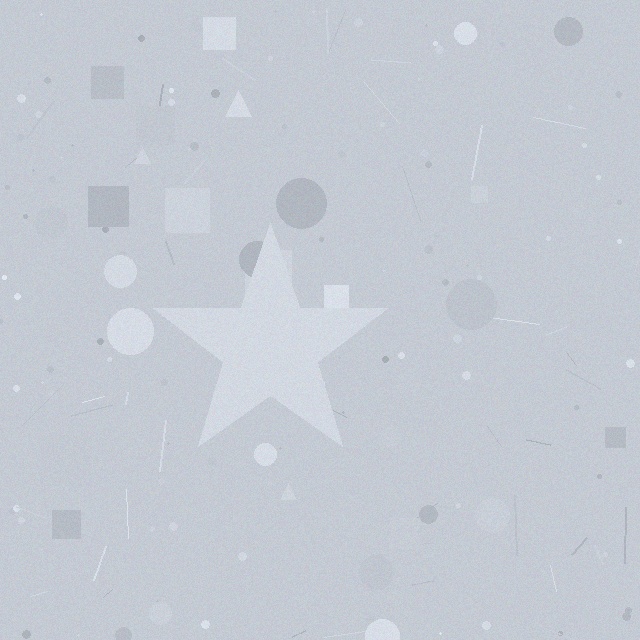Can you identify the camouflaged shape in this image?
The camouflaged shape is a star.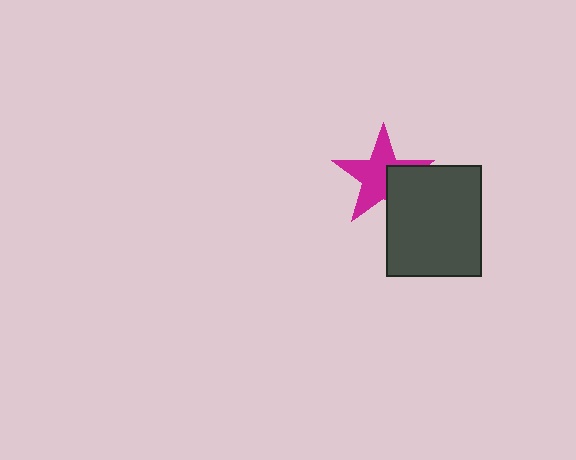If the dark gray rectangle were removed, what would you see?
You would see the complete magenta star.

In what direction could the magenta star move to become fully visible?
The magenta star could move toward the upper-left. That would shift it out from behind the dark gray rectangle entirely.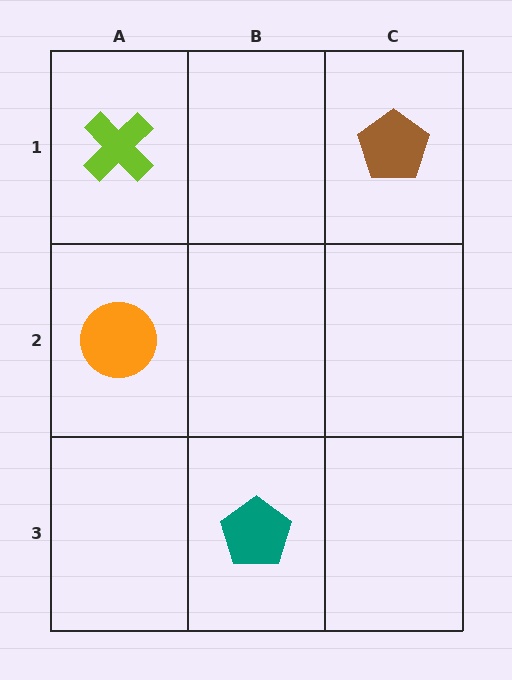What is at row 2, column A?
An orange circle.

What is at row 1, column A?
A lime cross.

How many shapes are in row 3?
1 shape.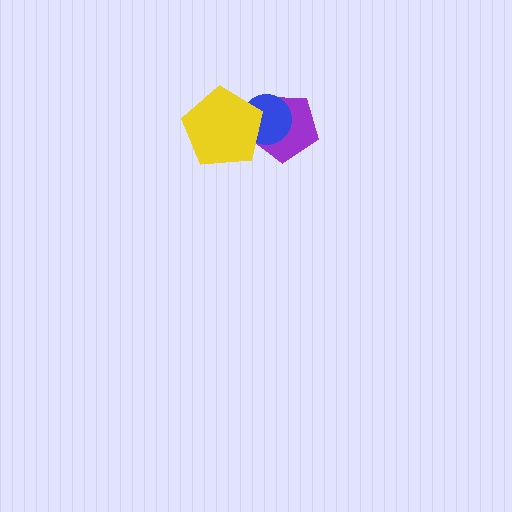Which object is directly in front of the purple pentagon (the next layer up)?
The blue circle is directly in front of the purple pentagon.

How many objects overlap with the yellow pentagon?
2 objects overlap with the yellow pentagon.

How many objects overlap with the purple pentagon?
2 objects overlap with the purple pentagon.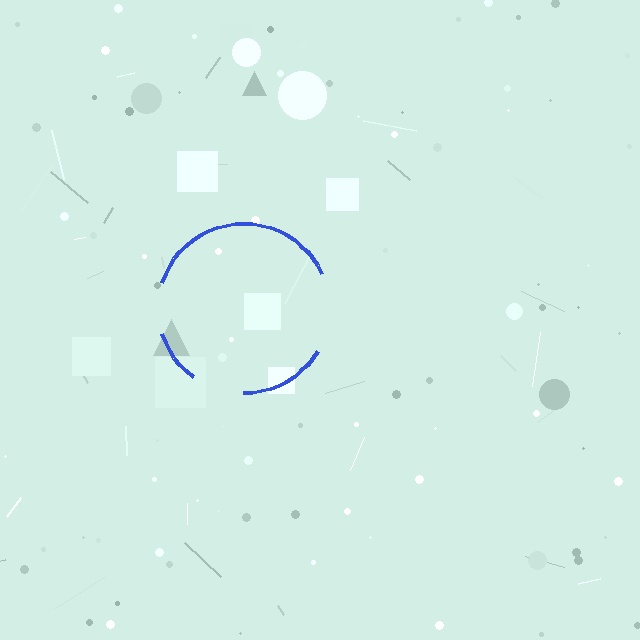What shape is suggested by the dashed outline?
The dashed outline suggests a circle.